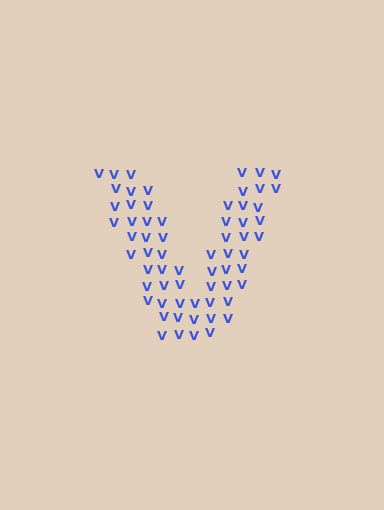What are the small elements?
The small elements are letter V's.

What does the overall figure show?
The overall figure shows the letter V.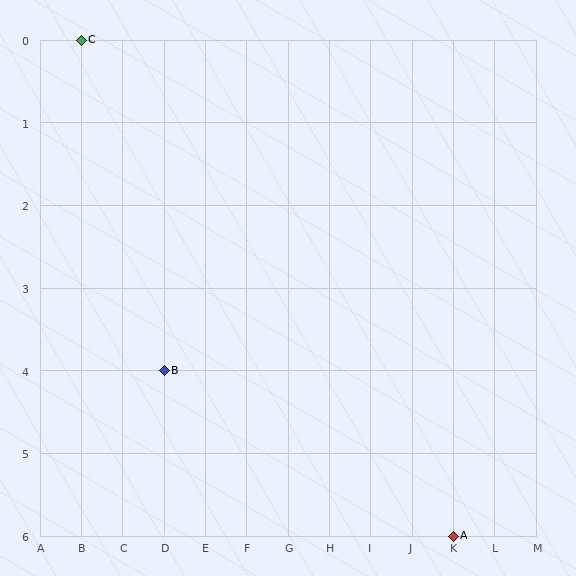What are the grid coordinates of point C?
Point C is at grid coordinates (B, 0).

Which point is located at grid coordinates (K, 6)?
Point A is at (K, 6).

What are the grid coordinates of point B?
Point B is at grid coordinates (D, 4).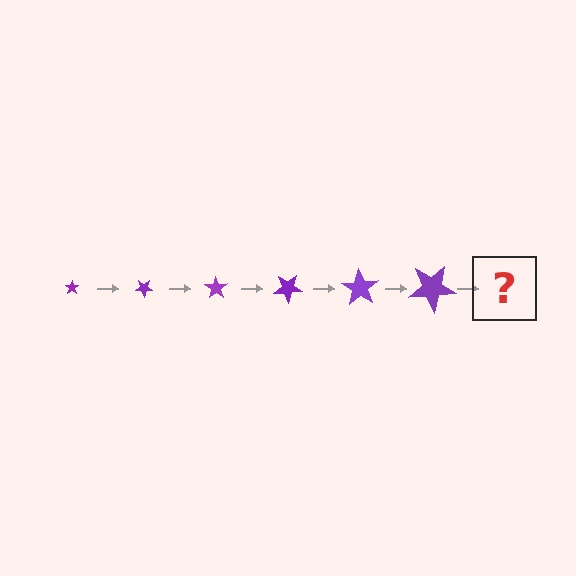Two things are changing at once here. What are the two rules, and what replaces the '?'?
The two rules are that the star grows larger each step and it rotates 35 degrees each step. The '?' should be a star, larger than the previous one and rotated 210 degrees from the start.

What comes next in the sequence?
The next element should be a star, larger than the previous one and rotated 210 degrees from the start.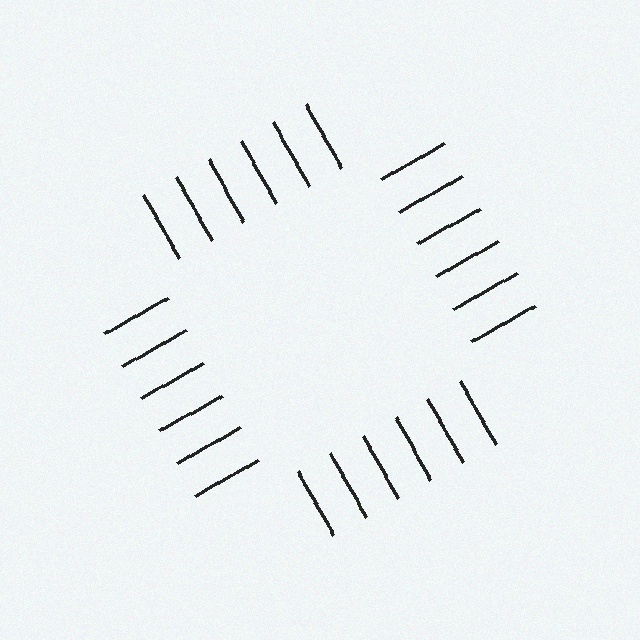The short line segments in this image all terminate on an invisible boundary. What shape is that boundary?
An illusory square — the line segments terminate on its edges but no continuous stroke is drawn.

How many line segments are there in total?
24 — 6 along each of the 4 edges.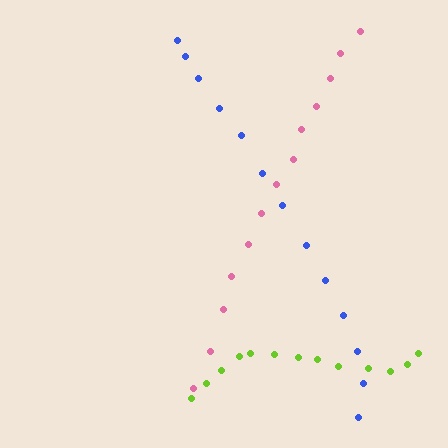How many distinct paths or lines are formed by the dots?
There are 3 distinct paths.